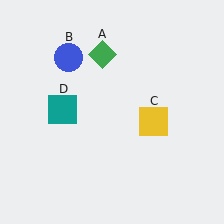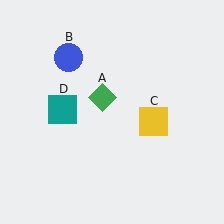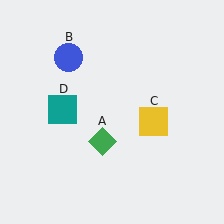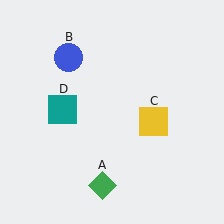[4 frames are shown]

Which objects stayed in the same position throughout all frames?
Blue circle (object B) and yellow square (object C) and teal square (object D) remained stationary.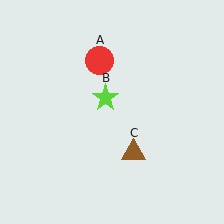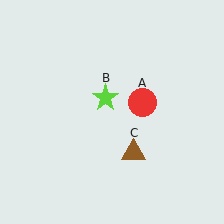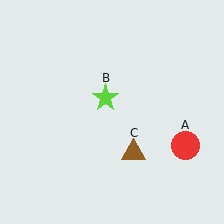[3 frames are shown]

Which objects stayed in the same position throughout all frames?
Lime star (object B) and brown triangle (object C) remained stationary.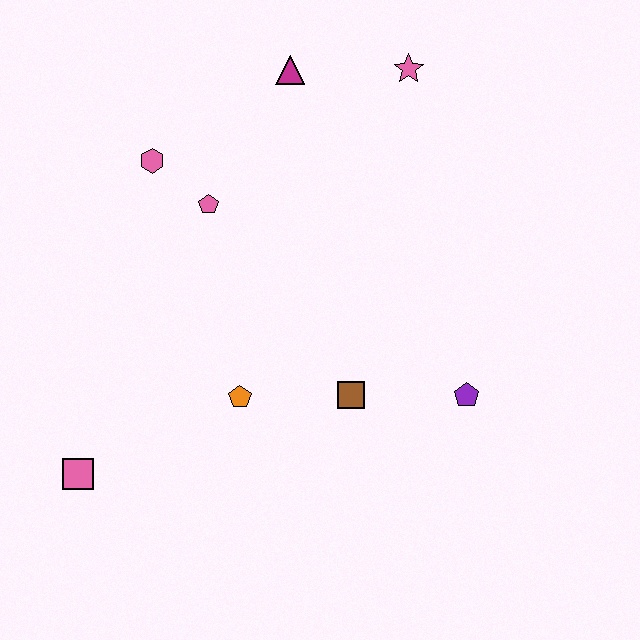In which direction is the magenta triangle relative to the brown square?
The magenta triangle is above the brown square.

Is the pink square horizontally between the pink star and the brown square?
No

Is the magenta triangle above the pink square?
Yes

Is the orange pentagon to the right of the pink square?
Yes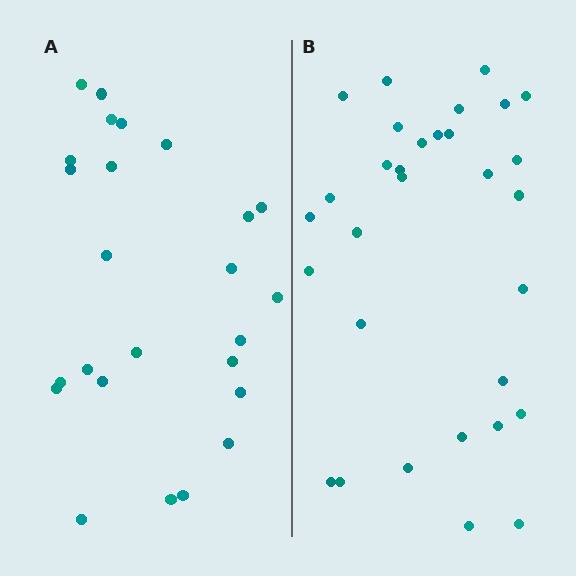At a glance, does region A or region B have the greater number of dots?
Region B (the right region) has more dots.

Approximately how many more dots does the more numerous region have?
Region B has about 6 more dots than region A.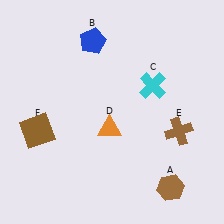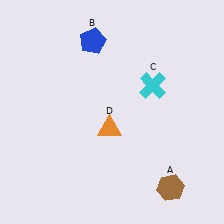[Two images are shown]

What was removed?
The brown square (F), the brown cross (E) were removed in Image 2.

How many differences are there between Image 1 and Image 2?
There are 2 differences between the two images.